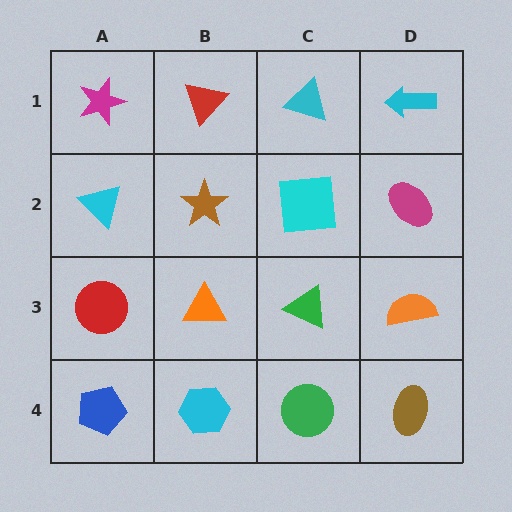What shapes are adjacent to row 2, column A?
A magenta star (row 1, column A), a red circle (row 3, column A), a brown star (row 2, column B).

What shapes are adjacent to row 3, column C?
A cyan square (row 2, column C), a green circle (row 4, column C), an orange triangle (row 3, column B), an orange semicircle (row 3, column D).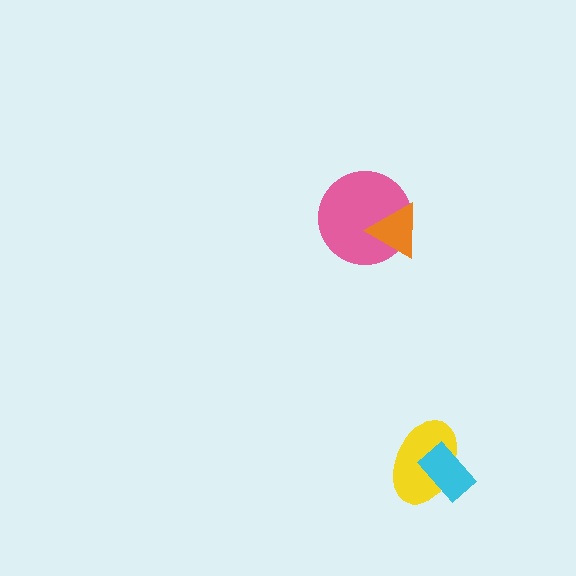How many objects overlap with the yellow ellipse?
1 object overlaps with the yellow ellipse.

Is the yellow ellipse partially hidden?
Yes, it is partially covered by another shape.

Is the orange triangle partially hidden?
No, no other shape covers it.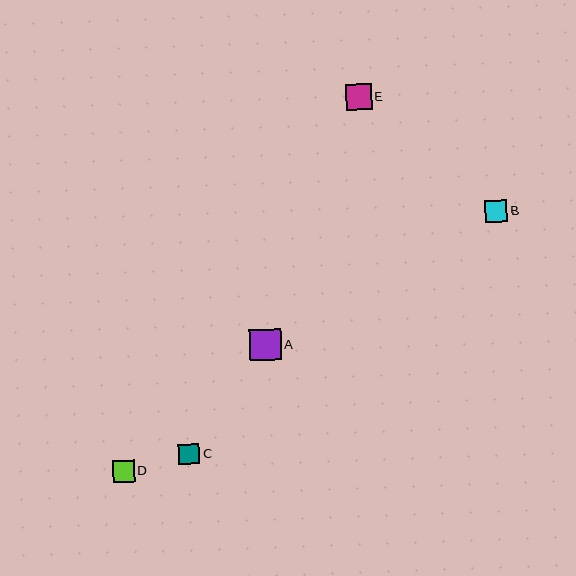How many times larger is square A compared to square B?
Square A is approximately 1.4 times the size of square B.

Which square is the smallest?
Square C is the smallest with a size of approximately 21 pixels.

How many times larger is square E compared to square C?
Square E is approximately 1.2 times the size of square C.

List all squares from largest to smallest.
From largest to smallest: A, E, B, D, C.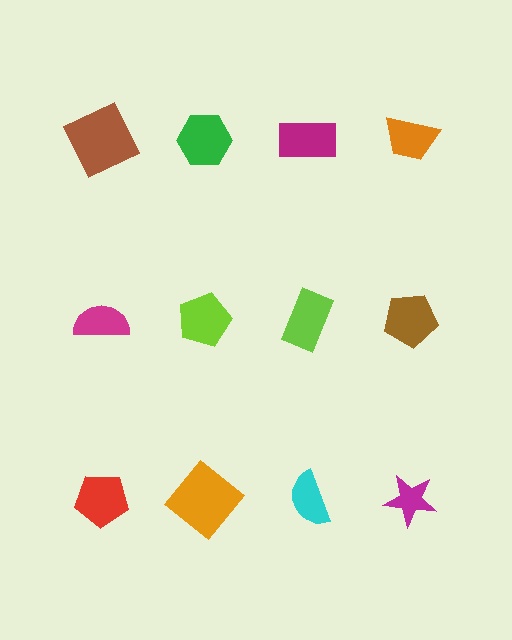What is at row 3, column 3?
A cyan semicircle.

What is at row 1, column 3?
A magenta rectangle.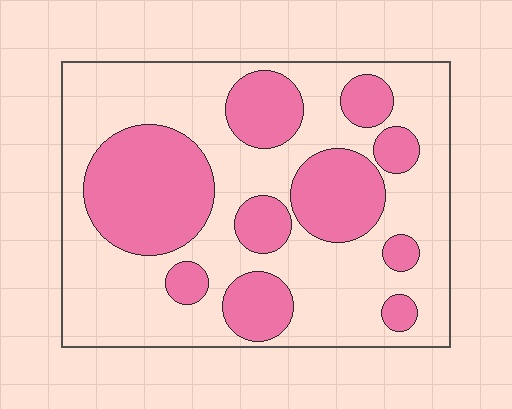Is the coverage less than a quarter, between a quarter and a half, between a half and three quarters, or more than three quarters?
Between a quarter and a half.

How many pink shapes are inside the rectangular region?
10.